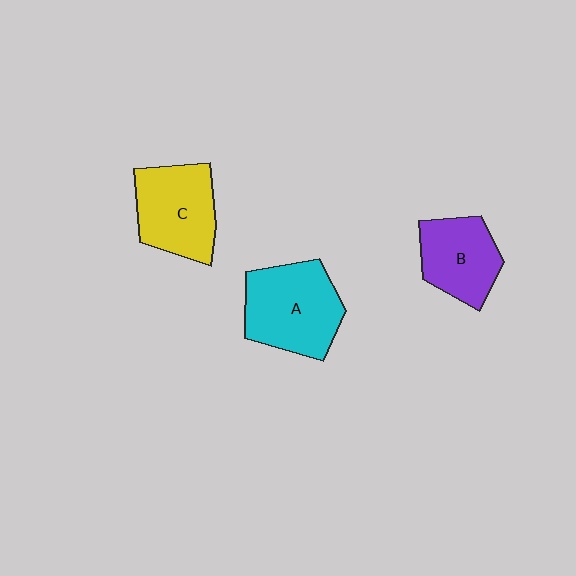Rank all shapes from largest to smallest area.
From largest to smallest: A (cyan), C (yellow), B (purple).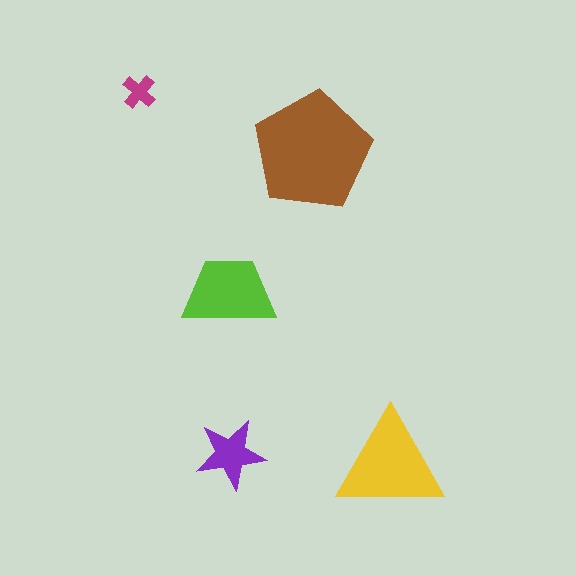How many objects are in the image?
There are 5 objects in the image.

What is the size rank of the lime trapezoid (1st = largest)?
3rd.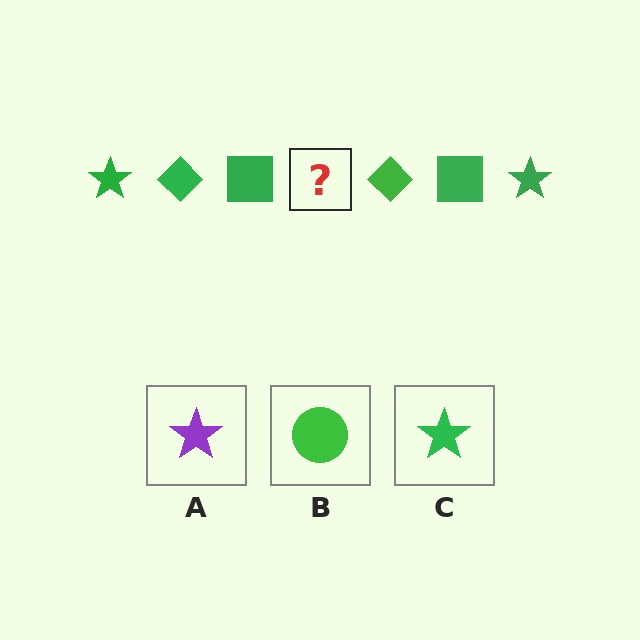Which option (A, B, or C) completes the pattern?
C.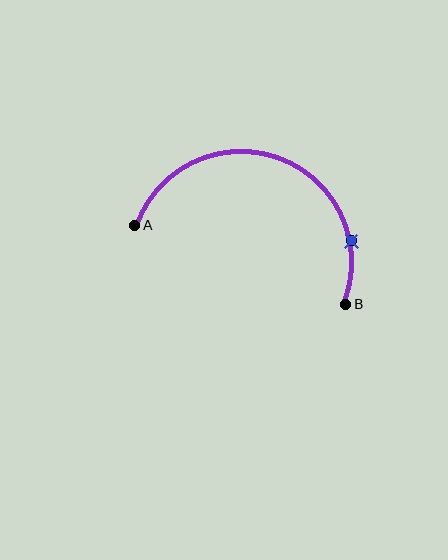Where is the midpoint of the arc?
The arc midpoint is the point on the curve farthest from the straight line joining A and B. It sits above that line.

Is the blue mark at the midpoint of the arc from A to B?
No. The blue mark lies on the arc but is closer to endpoint B. The arc midpoint would be at the point on the curve equidistant along the arc from both A and B.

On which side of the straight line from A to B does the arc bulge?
The arc bulges above the straight line connecting A and B.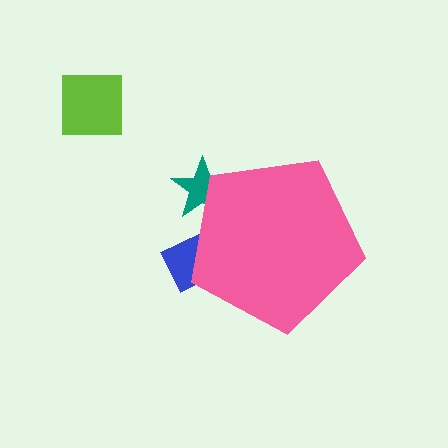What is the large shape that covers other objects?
A pink pentagon.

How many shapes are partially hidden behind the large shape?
2 shapes are partially hidden.